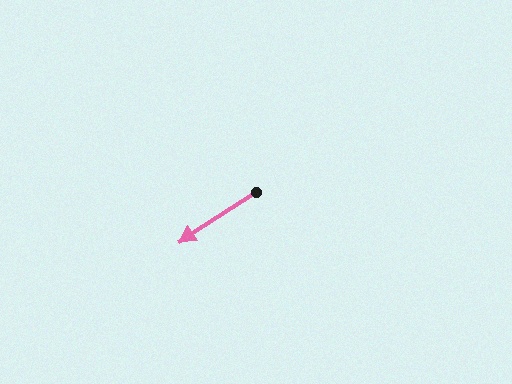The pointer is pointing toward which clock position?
Roughly 8 o'clock.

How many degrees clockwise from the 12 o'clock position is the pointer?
Approximately 237 degrees.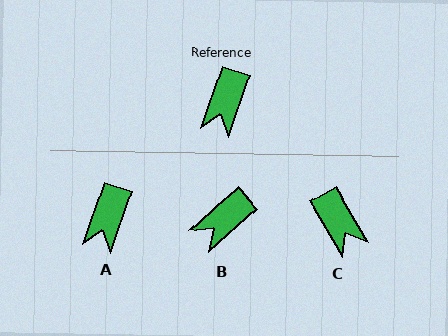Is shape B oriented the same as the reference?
No, it is off by about 29 degrees.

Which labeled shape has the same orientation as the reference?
A.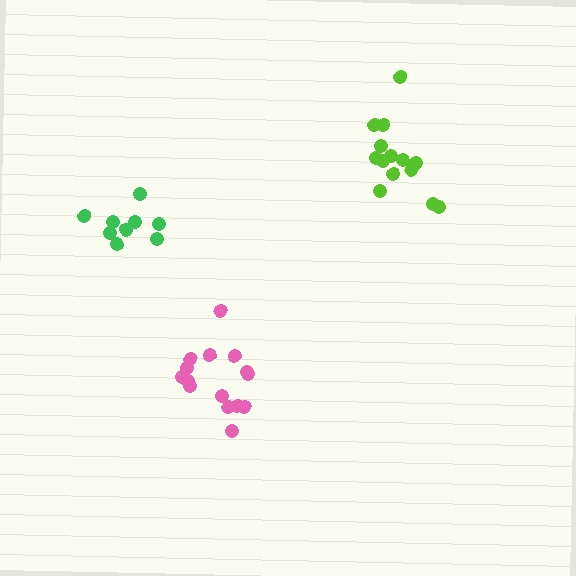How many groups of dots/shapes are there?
There are 3 groups.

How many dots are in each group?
Group 1: 9 dots, Group 2: 14 dots, Group 3: 15 dots (38 total).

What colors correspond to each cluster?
The clusters are colored: green, lime, pink.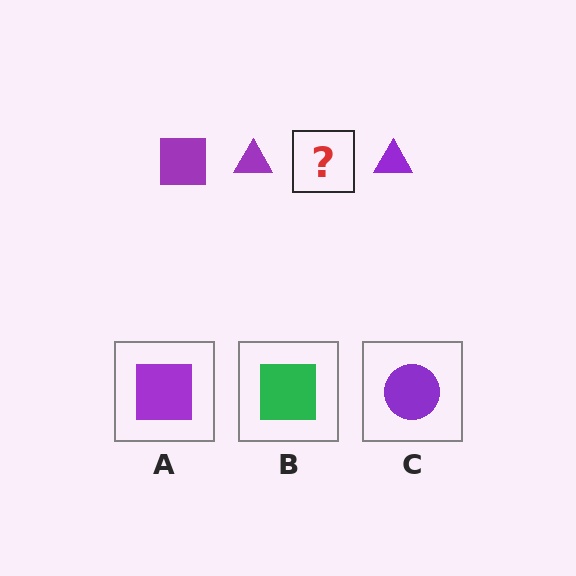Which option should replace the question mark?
Option A.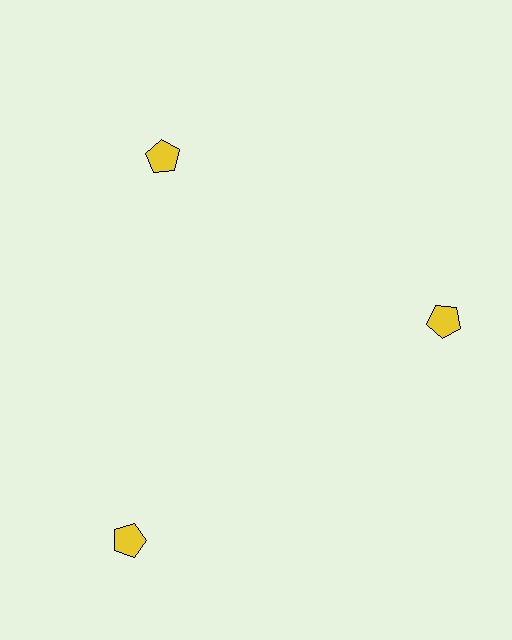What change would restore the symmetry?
The symmetry would be restored by moving it inward, back onto the ring so that all 3 pentagons sit at equal angles and equal distance from the center.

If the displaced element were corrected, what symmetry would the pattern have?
It would have 3-fold rotational symmetry — the pattern would map onto itself every 120 degrees.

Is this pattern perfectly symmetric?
No. The 3 yellow pentagons are arranged in a ring, but one element near the 7 o'clock position is pushed outward from the center, breaking the 3-fold rotational symmetry.